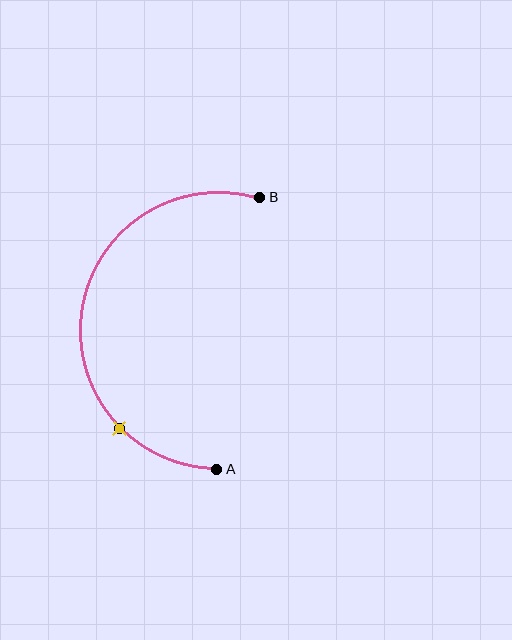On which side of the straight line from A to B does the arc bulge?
The arc bulges to the left of the straight line connecting A and B.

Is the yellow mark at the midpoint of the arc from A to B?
No. The yellow mark lies on the arc but is closer to endpoint A. The arc midpoint would be at the point on the curve equidistant along the arc from both A and B.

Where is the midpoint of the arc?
The arc midpoint is the point on the curve farthest from the straight line joining A and B. It sits to the left of that line.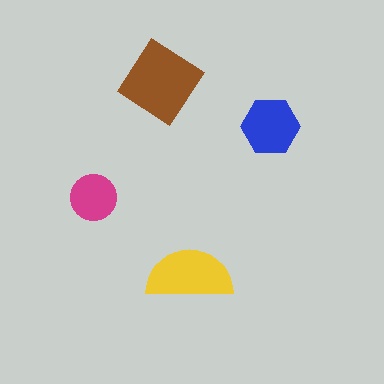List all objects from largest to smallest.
The brown diamond, the yellow semicircle, the blue hexagon, the magenta circle.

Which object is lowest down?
The yellow semicircle is bottommost.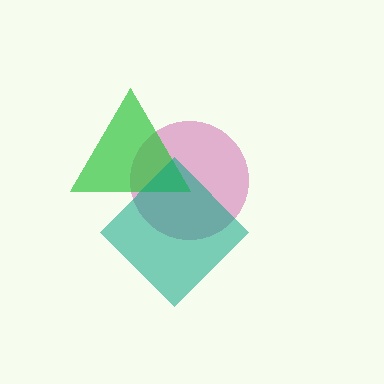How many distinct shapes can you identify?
There are 3 distinct shapes: a magenta circle, a green triangle, a teal diamond.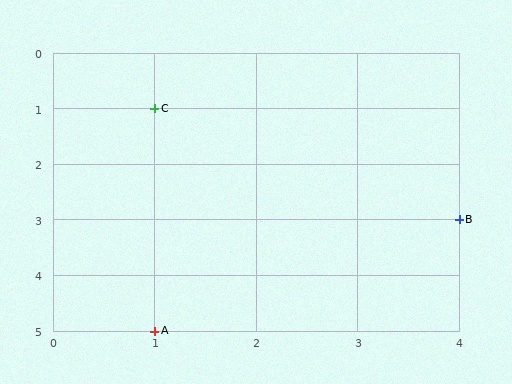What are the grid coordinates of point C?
Point C is at grid coordinates (1, 1).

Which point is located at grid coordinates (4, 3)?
Point B is at (4, 3).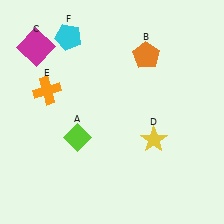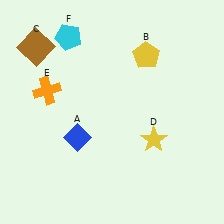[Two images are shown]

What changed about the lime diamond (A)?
In Image 1, A is lime. In Image 2, it changed to blue.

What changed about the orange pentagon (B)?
In Image 1, B is orange. In Image 2, it changed to yellow.